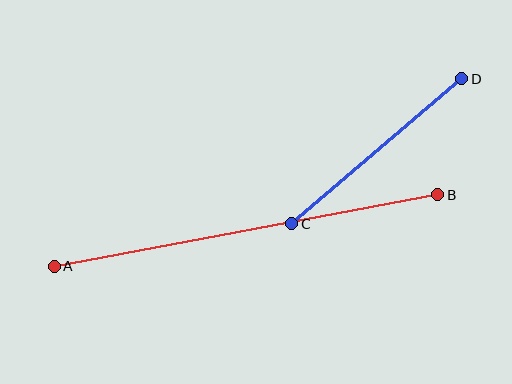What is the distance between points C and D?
The distance is approximately 223 pixels.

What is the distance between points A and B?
The distance is approximately 390 pixels.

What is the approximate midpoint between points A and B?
The midpoint is at approximately (246, 231) pixels.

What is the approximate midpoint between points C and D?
The midpoint is at approximately (377, 151) pixels.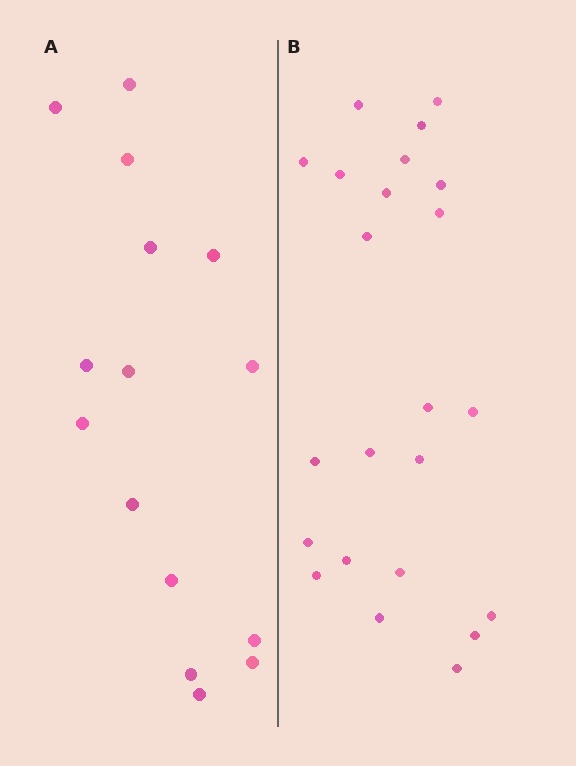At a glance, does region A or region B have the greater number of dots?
Region B (the right region) has more dots.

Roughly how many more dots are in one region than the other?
Region B has roughly 8 or so more dots than region A.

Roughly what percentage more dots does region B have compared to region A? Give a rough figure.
About 55% more.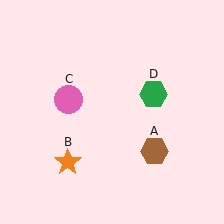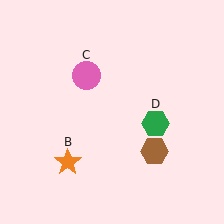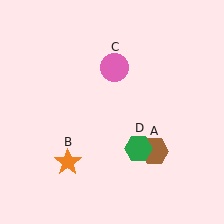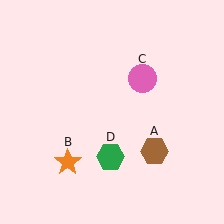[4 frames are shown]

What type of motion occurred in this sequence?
The pink circle (object C), green hexagon (object D) rotated clockwise around the center of the scene.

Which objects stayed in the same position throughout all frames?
Brown hexagon (object A) and orange star (object B) remained stationary.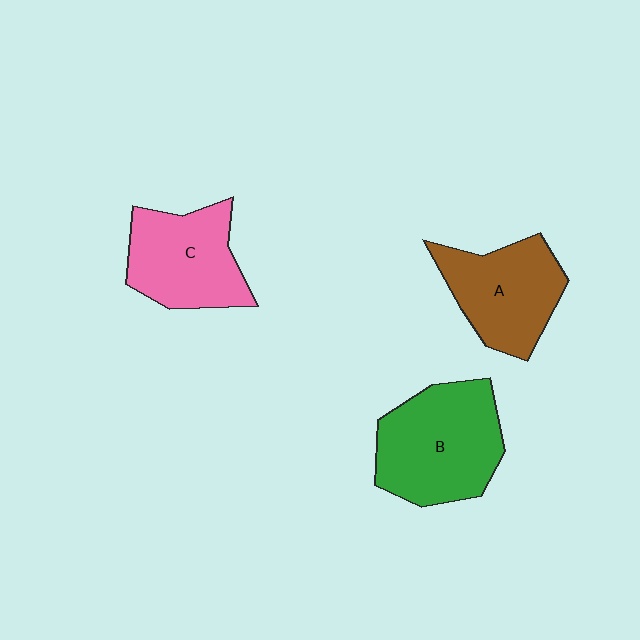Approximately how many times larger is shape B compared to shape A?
Approximately 1.2 times.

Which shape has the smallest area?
Shape A (brown).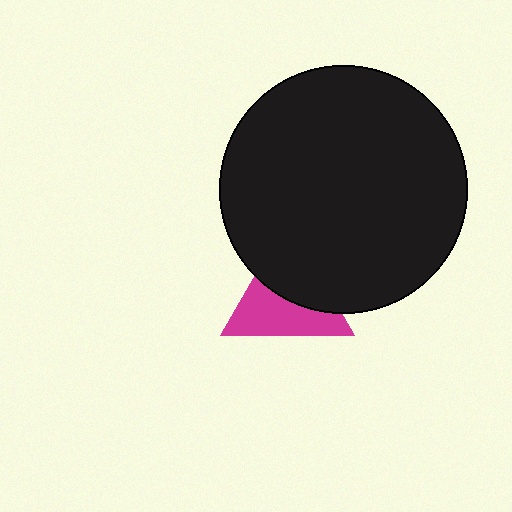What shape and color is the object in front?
The object in front is a black circle.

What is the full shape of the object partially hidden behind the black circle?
The partially hidden object is a magenta triangle.